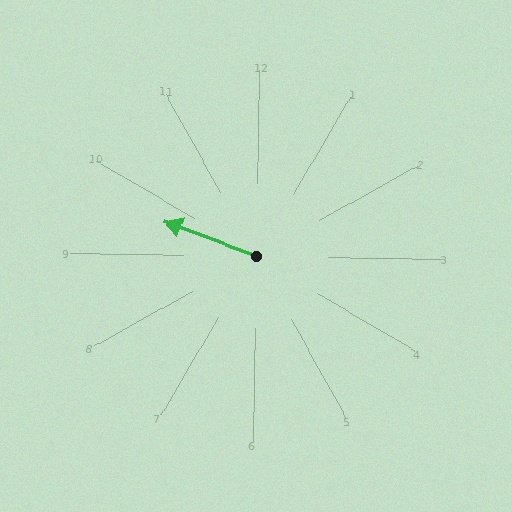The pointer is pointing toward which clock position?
Roughly 10 o'clock.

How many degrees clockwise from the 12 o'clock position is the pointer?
Approximately 290 degrees.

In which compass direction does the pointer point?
West.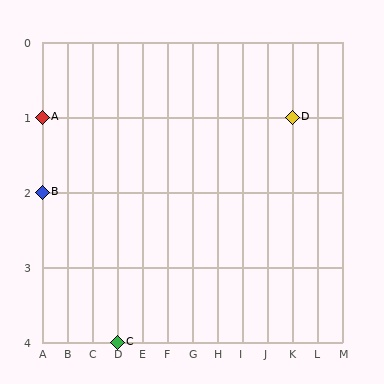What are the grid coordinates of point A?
Point A is at grid coordinates (A, 1).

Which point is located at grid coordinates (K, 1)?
Point D is at (K, 1).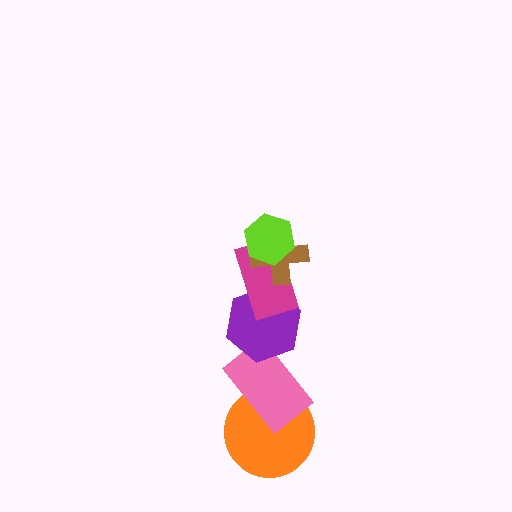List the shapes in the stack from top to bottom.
From top to bottom: the lime hexagon, the brown cross, the magenta rectangle, the purple hexagon, the pink rectangle, the orange circle.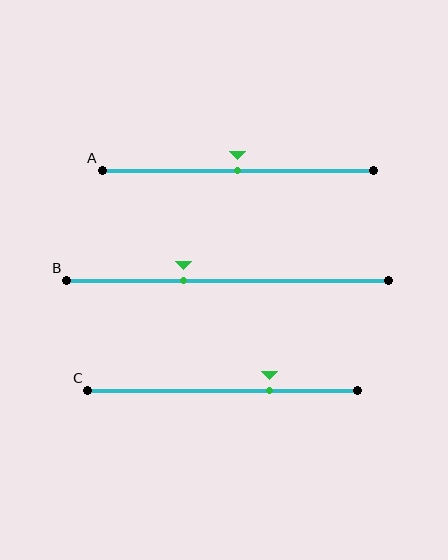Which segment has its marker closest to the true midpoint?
Segment A has its marker closest to the true midpoint.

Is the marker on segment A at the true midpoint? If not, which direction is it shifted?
Yes, the marker on segment A is at the true midpoint.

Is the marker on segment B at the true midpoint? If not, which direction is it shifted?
No, the marker on segment B is shifted to the left by about 14% of the segment length.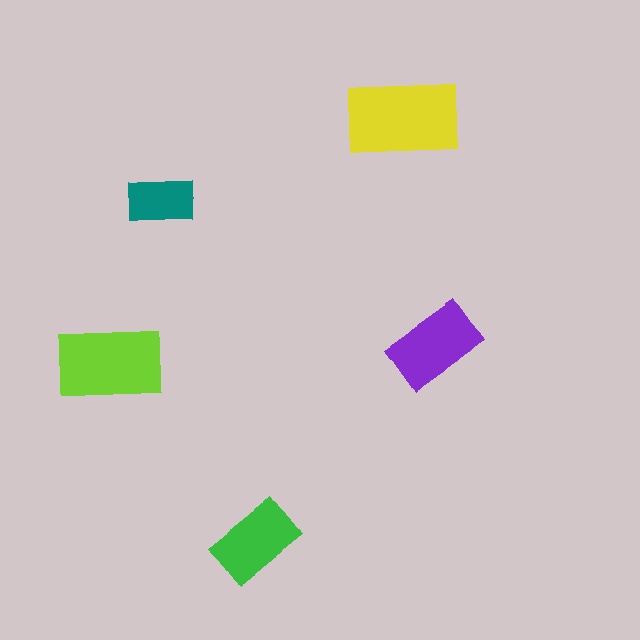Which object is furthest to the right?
The purple rectangle is rightmost.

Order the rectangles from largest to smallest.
the yellow one, the lime one, the purple one, the green one, the teal one.